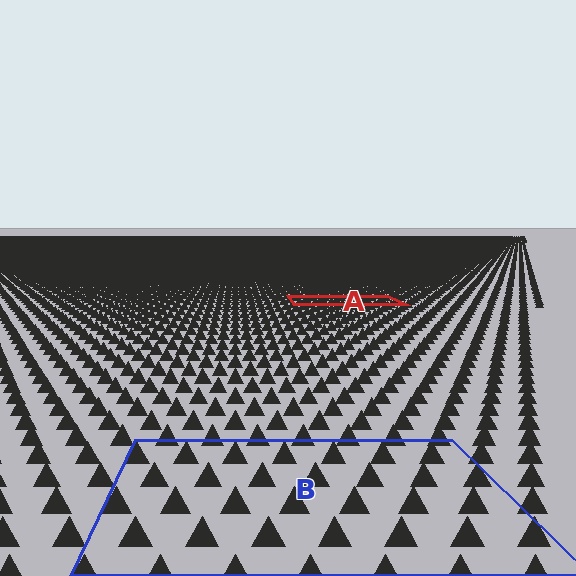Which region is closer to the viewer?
Region B is closer. The texture elements there are larger and more spread out.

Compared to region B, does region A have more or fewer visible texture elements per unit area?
Region A has more texture elements per unit area — they are packed more densely because it is farther away.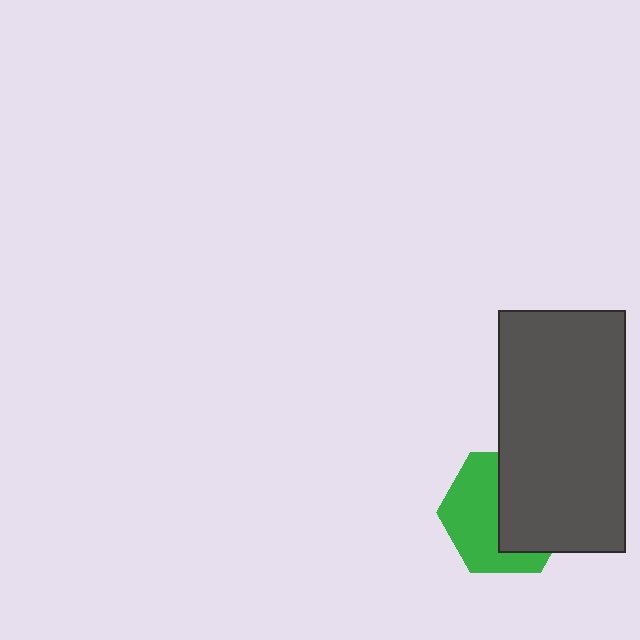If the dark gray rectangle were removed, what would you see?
You would see the complete green hexagon.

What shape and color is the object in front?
The object in front is a dark gray rectangle.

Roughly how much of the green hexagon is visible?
About half of it is visible (roughly 50%).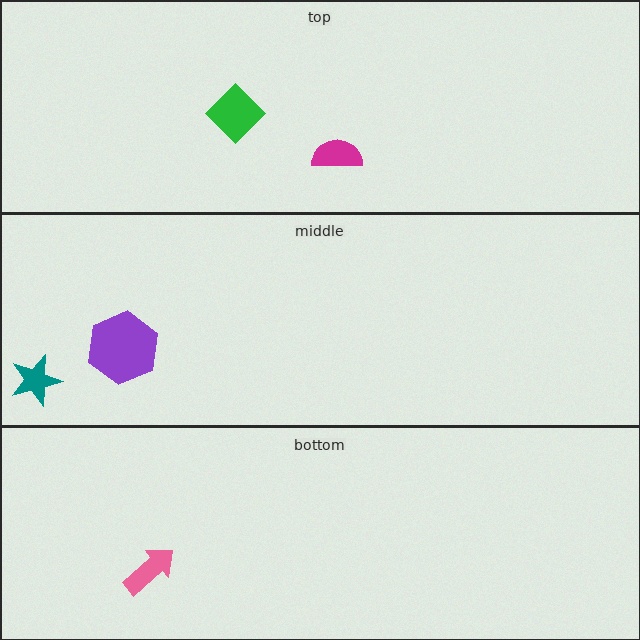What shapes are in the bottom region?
The pink arrow.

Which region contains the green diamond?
The top region.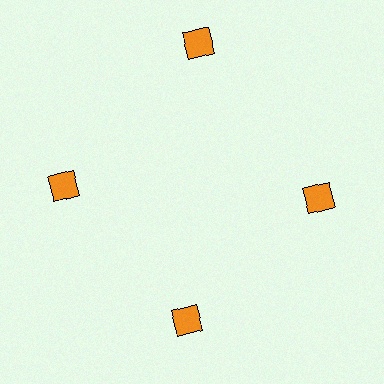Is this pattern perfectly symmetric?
No. The 4 orange squares are arranged in a ring, but one element near the 12 o'clock position is pushed outward from the center, breaking the 4-fold rotational symmetry.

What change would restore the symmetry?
The symmetry would be restored by moving it inward, back onto the ring so that all 4 squares sit at equal angles and equal distance from the center.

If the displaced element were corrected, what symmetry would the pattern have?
It would have 4-fold rotational symmetry — the pattern would map onto itself every 90 degrees.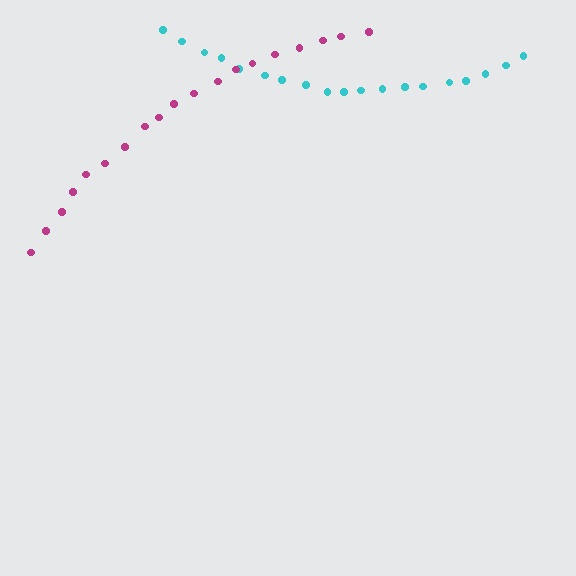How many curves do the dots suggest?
There are 2 distinct paths.